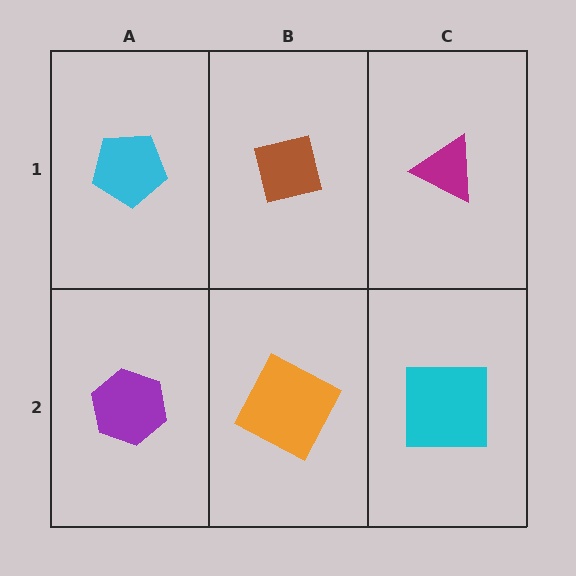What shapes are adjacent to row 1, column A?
A purple hexagon (row 2, column A), a brown square (row 1, column B).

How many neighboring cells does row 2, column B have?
3.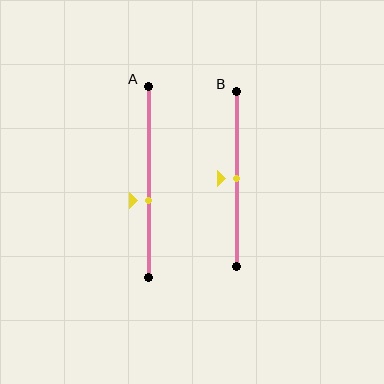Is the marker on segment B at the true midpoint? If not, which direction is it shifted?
Yes, the marker on segment B is at the true midpoint.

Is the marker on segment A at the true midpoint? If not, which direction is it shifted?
No, the marker on segment A is shifted downward by about 10% of the segment length.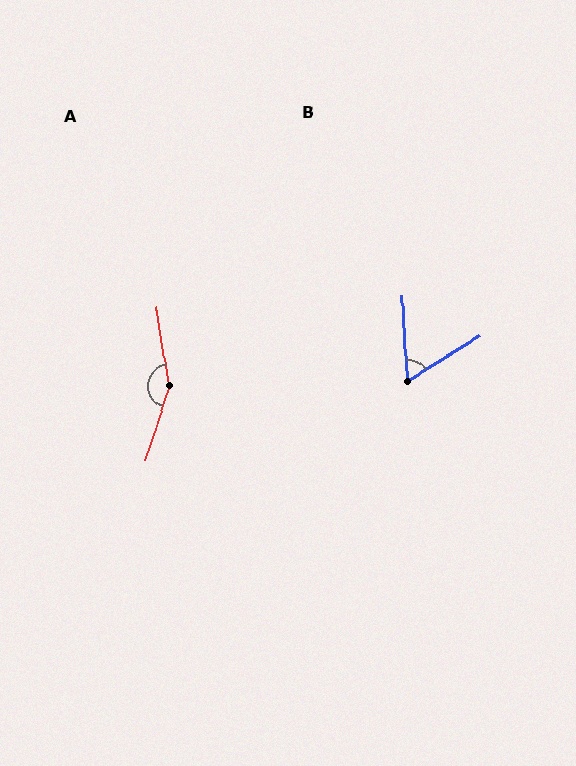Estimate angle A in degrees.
Approximately 153 degrees.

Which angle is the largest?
A, at approximately 153 degrees.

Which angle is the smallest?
B, at approximately 62 degrees.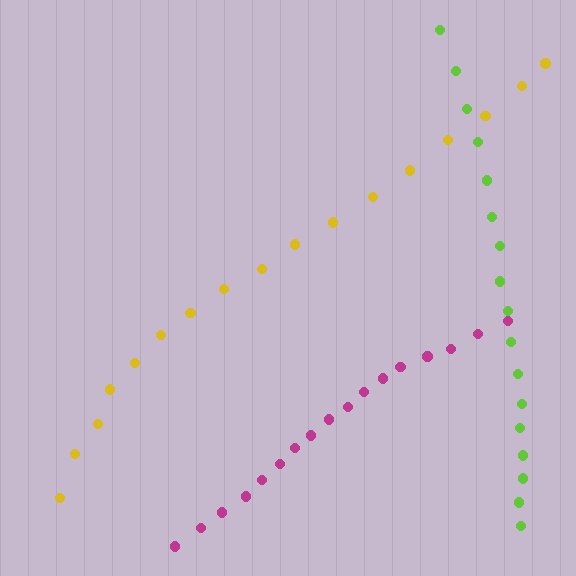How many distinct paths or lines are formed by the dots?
There are 3 distinct paths.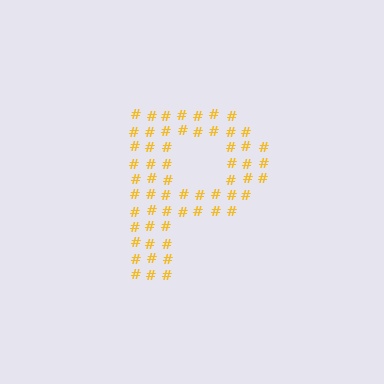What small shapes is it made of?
It is made of small hash symbols.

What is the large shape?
The large shape is the letter P.